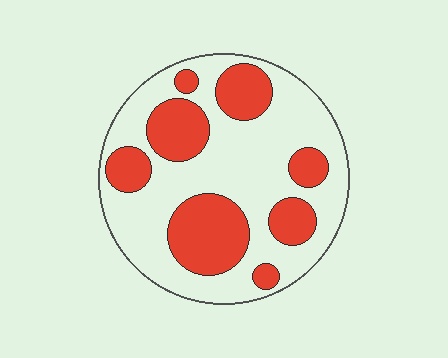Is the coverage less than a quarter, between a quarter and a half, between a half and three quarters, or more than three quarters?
Between a quarter and a half.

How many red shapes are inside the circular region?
8.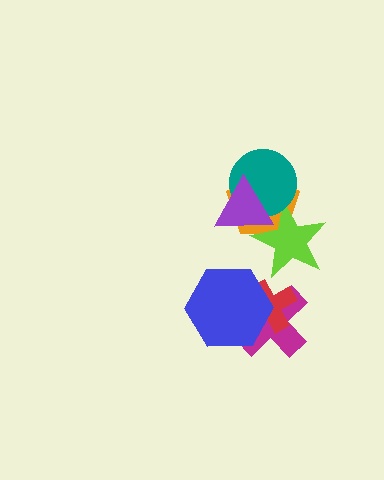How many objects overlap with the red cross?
2 objects overlap with the red cross.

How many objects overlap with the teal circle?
3 objects overlap with the teal circle.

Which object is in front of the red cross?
The blue hexagon is in front of the red cross.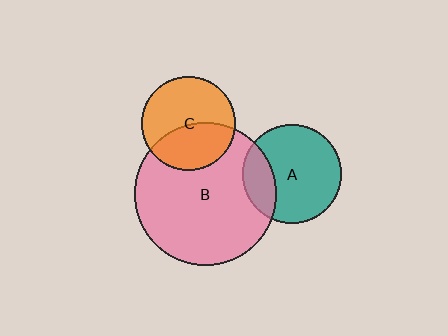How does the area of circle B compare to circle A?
Approximately 2.1 times.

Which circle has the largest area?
Circle B (pink).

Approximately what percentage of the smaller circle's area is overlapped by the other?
Approximately 40%.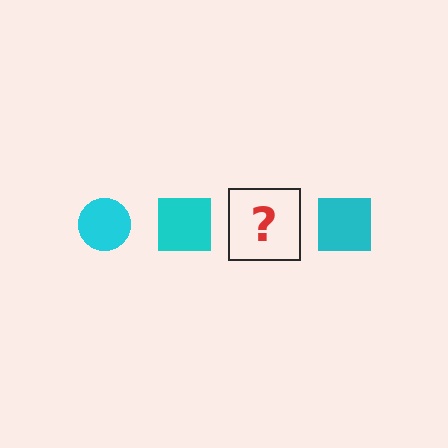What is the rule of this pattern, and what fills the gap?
The rule is that the pattern cycles through circle, square shapes in cyan. The gap should be filled with a cyan circle.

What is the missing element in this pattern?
The missing element is a cyan circle.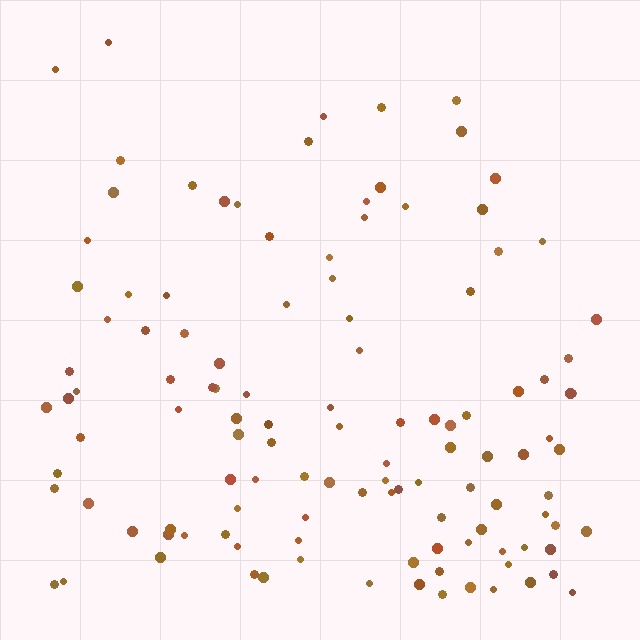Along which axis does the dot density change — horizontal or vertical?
Vertical.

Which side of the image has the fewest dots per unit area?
The top.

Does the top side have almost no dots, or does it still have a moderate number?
Still a moderate number, just noticeably fewer than the bottom.